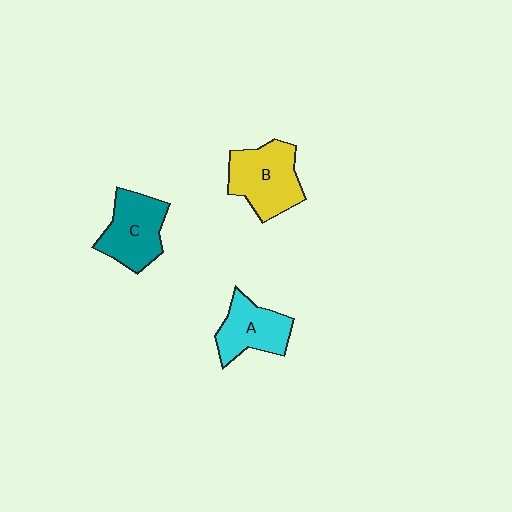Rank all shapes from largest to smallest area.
From largest to smallest: B (yellow), C (teal), A (cyan).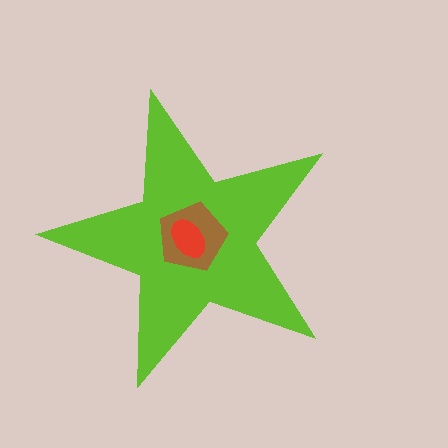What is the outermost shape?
The lime star.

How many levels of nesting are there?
3.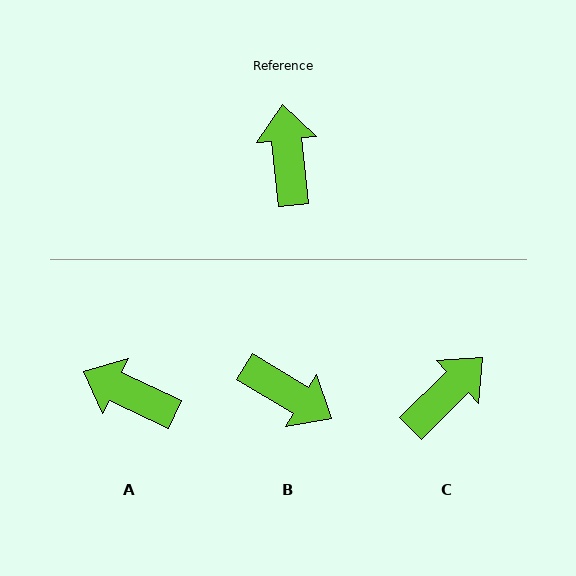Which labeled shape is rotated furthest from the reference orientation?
B, about 127 degrees away.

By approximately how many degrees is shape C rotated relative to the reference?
Approximately 51 degrees clockwise.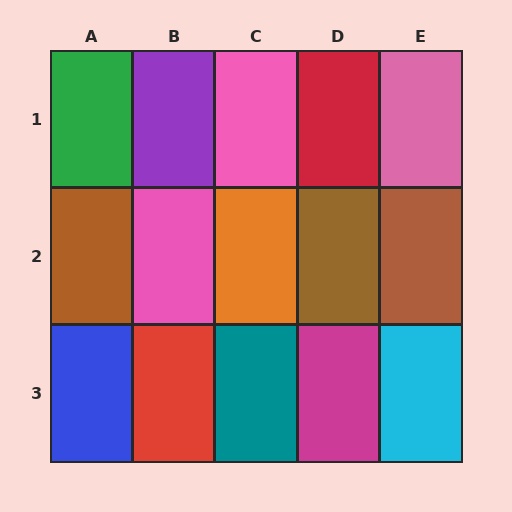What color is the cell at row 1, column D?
Red.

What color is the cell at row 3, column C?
Teal.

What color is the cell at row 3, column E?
Cyan.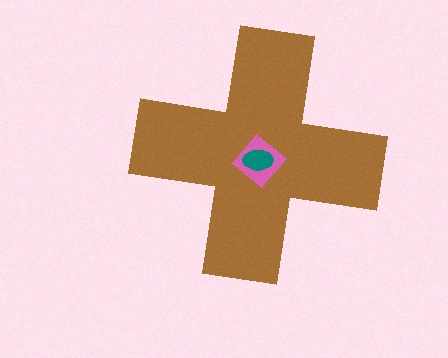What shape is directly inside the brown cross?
The pink diamond.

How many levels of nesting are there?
3.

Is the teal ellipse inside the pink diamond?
Yes.